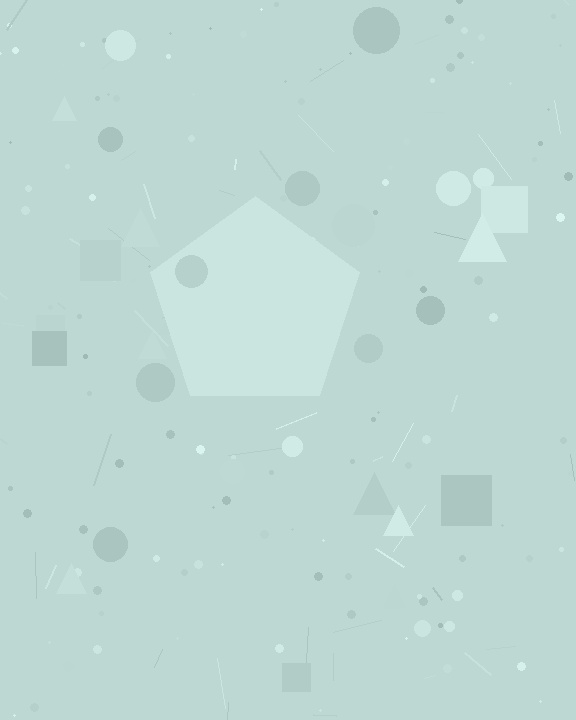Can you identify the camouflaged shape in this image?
The camouflaged shape is a pentagon.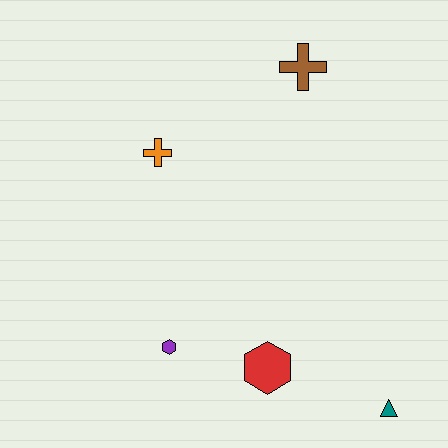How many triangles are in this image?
There is 1 triangle.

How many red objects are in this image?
There is 1 red object.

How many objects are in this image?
There are 5 objects.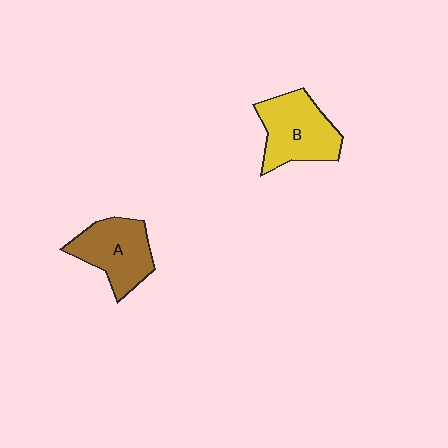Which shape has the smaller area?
Shape A (brown).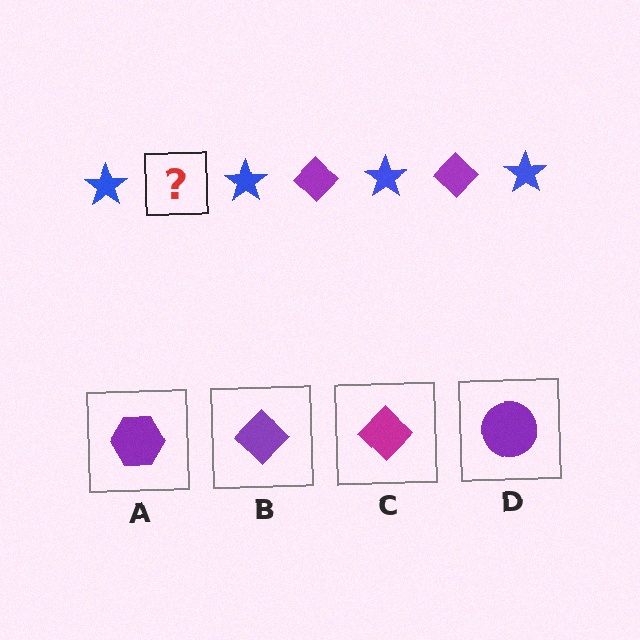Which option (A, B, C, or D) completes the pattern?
B.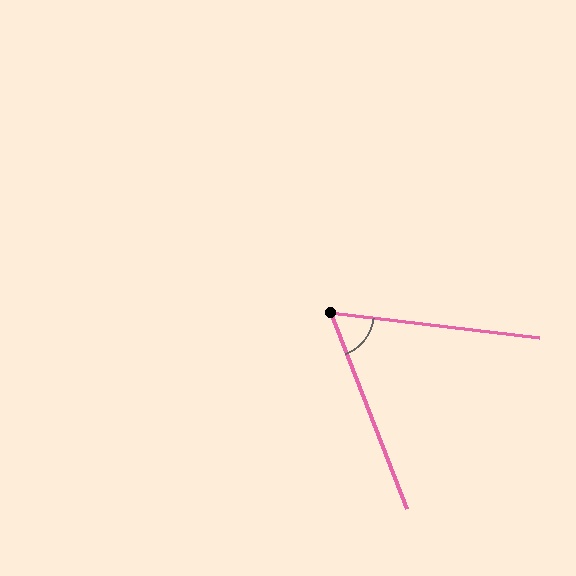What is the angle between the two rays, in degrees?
Approximately 62 degrees.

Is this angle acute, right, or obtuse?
It is acute.